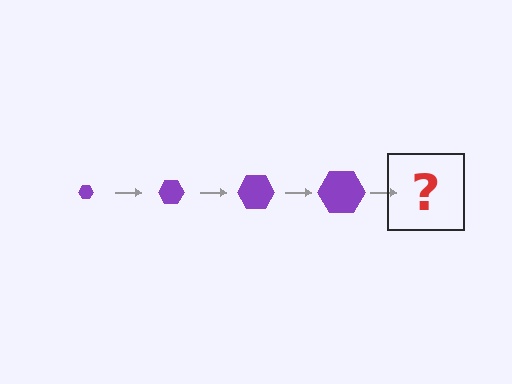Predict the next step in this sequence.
The next step is a purple hexagon, larger than the previous one.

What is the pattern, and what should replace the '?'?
The pattern is that the hexagon gets progressively larger each step. The '?' should be a purple hexagon, larger than the previous one.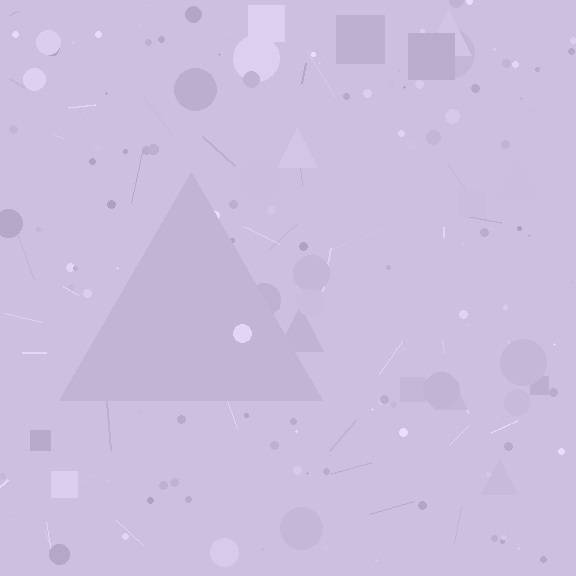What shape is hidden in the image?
A triangle is hidden in the image.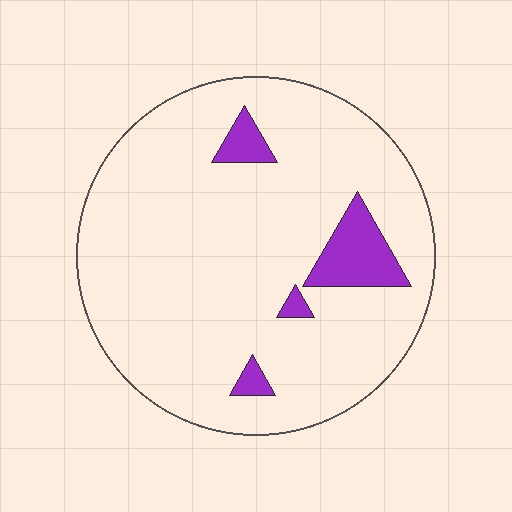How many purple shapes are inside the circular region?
4.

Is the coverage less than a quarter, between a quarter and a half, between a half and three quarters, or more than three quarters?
Less than a quarter.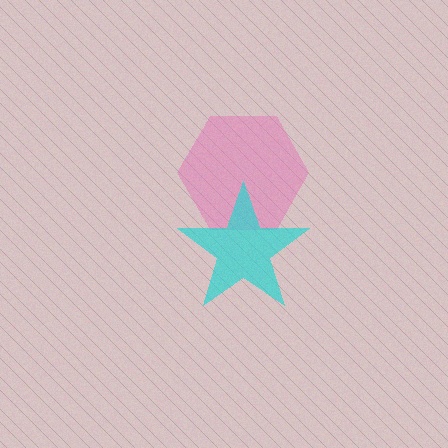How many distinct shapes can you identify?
There are 2 distinct shapes: a pink hexagon, a cyan star.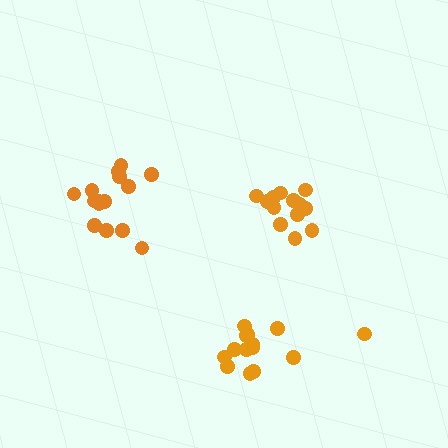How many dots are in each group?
Group 1: 15 dots, Group 2: 14 dots, Group 3: 14 dots (43 total).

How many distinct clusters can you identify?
There are 3 distinct clusters.